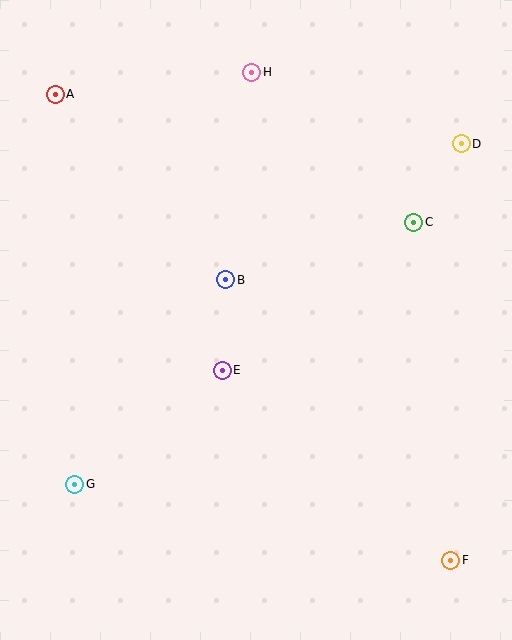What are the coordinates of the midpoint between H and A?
The midpoint between H and A is at (153, 83).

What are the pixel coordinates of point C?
Point C is at (414, 222).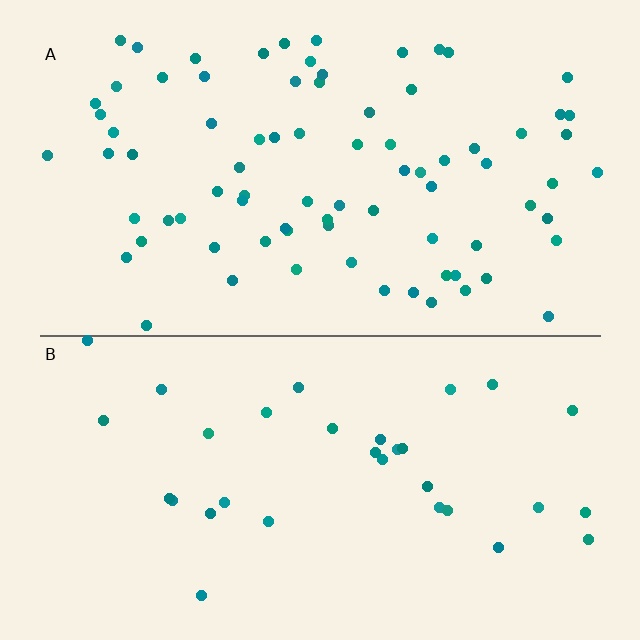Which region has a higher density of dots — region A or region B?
A (the top).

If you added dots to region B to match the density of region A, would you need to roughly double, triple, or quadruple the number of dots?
Approximately double.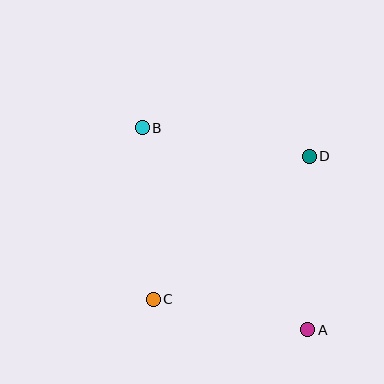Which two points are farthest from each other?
Points A and B are farthest from each other.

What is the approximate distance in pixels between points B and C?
The distance between B and C is approximately 172 pixels.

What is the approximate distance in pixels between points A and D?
The distance between A and D is approximately 173 pixels.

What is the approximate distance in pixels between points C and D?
The distance between C and D is approximately 211 pixels.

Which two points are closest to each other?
Points A and C are closest to each other.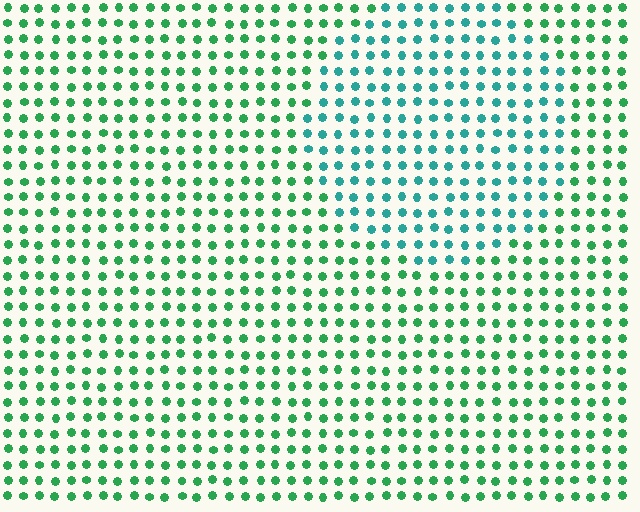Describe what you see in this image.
The image is filled with small green elements in a uniform arrangement. A circle-shaped region is visible where the elements are tinted to a slightly different hue, forming a subtle color boundary.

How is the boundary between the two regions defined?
The boundary is defined purely by a slight shift in hue (about 35 degrees). Spacing, size, and orientation are identical on both sides.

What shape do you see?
I see a circle.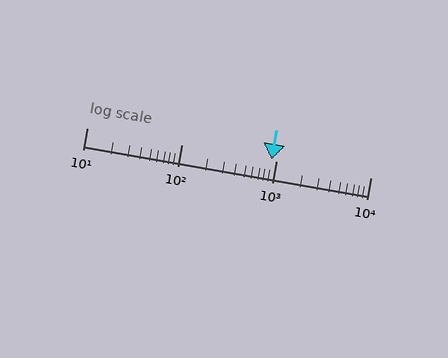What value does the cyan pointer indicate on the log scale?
The pointer indicates approximately 890.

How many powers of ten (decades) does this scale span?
The scale spans 3 decades, from 10 to 10000.